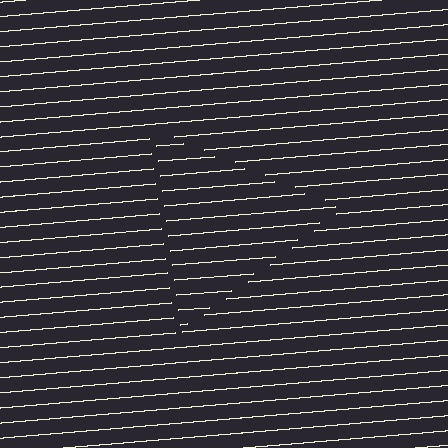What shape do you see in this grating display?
An illusory triangle. The interior of the shape contains the same grating, shifted by half a period — the contour is defined by the phase discontinuity where line-ends from the inner and outer gratings abut.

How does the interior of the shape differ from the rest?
The interior of the shape contains the same grating, shifted by half a period — the contour is defined by the phase discontinuity where line-ends from the inner and outer gratings abut.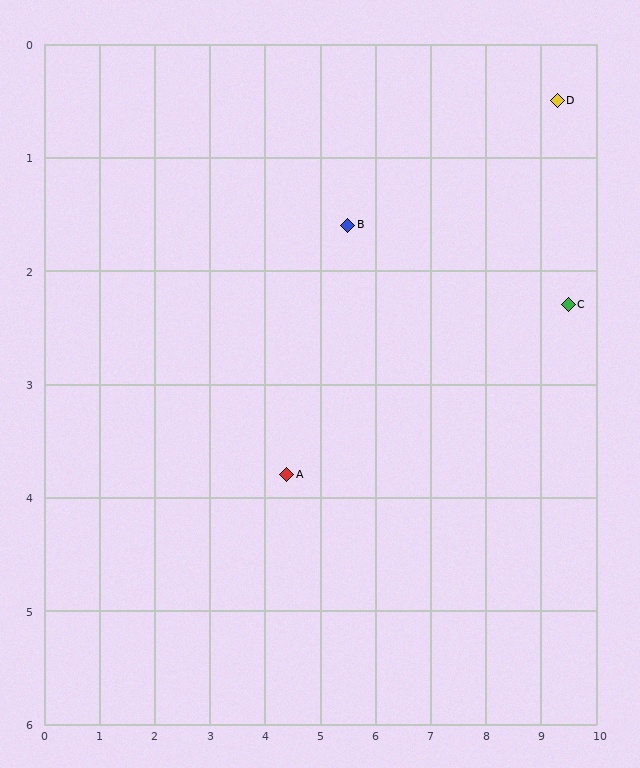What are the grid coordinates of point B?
Point B is at approximately (5.5, 1.6).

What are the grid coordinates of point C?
Point C is at approximately (9.5, 2.3).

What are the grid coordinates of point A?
Point A is at approximately (4.4, 3.8).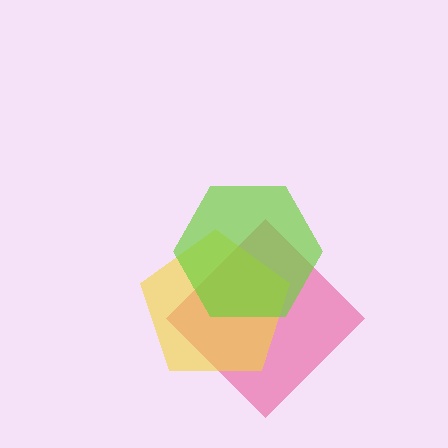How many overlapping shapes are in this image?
There are 3 overlapping shapes in the image.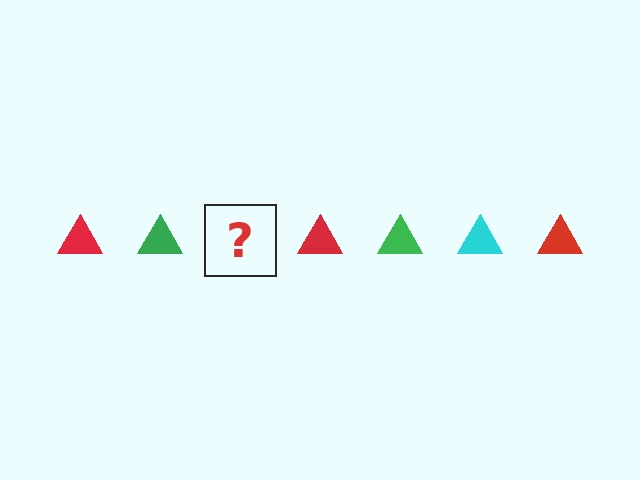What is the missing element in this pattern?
The missing element is a cyan triangle.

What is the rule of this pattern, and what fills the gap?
The rule is that the pattern cycles through red, green, cyan triangles. The gap should be filled with a cyan triangle.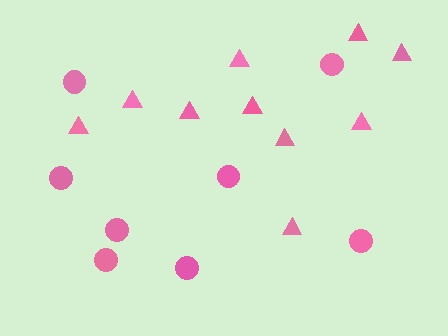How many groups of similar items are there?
There are 2 groups: one group of circles (8) and one group of triangles (10).